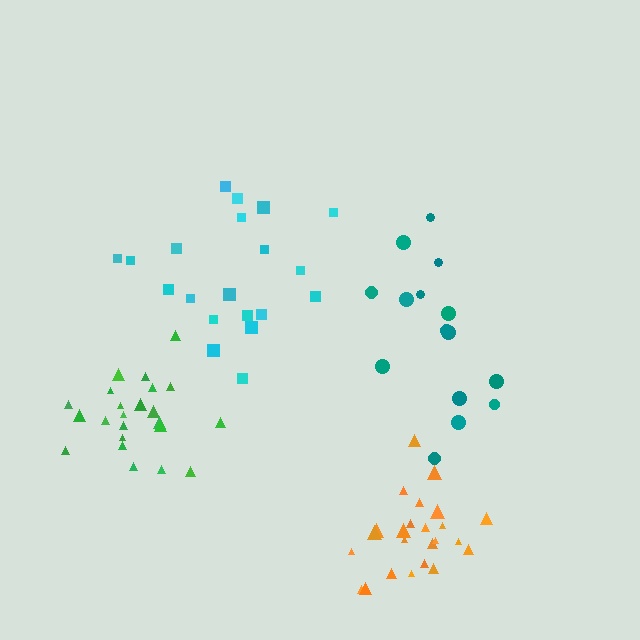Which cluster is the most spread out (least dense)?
Teal.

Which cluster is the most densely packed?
Orange.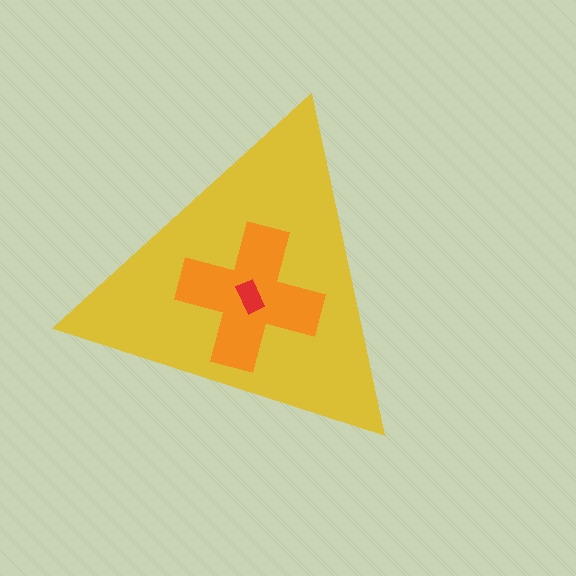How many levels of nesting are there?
3.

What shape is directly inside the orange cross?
The red rectangle.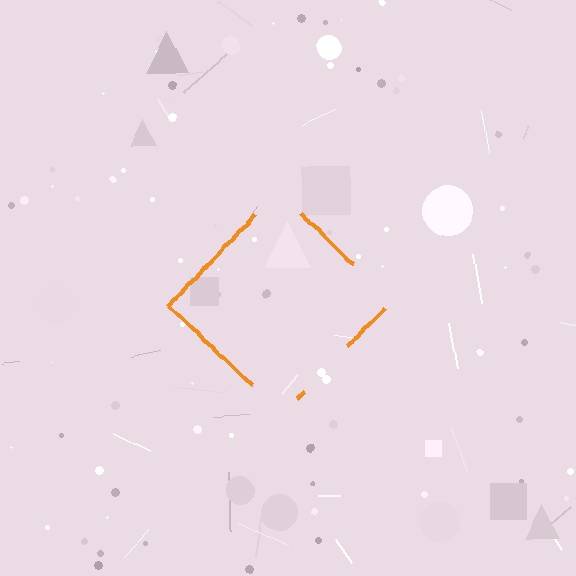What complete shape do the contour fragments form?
The contour fragments form a diamond.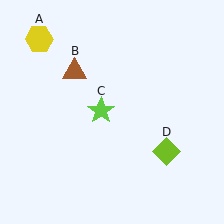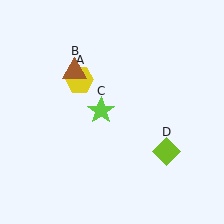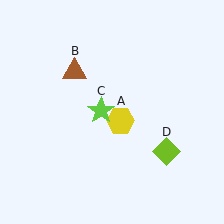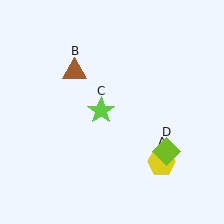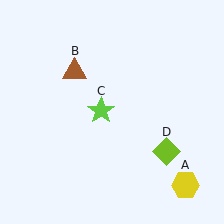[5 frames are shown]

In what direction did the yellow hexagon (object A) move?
The yellow hexagon (object A) moved down and to the right.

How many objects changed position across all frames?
1 object changed position: yellow hexagon (object A).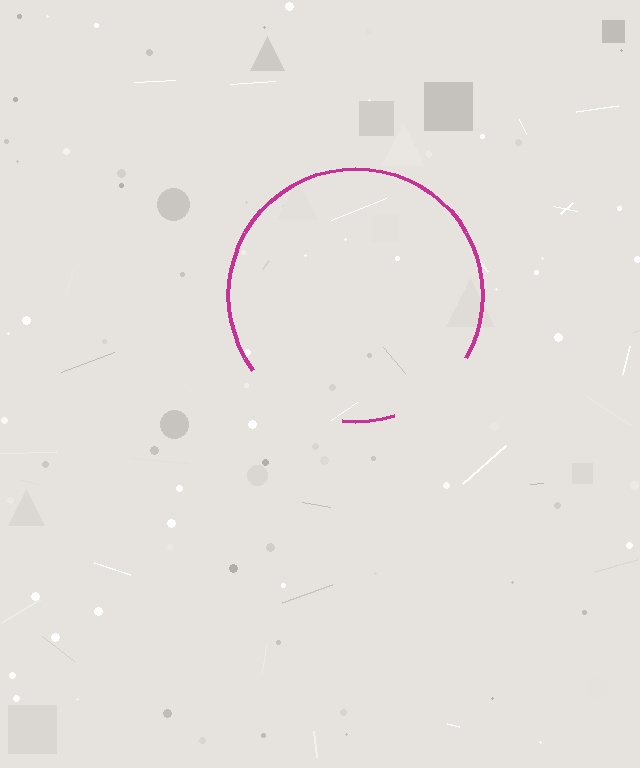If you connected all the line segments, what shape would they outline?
They would outline a circle.